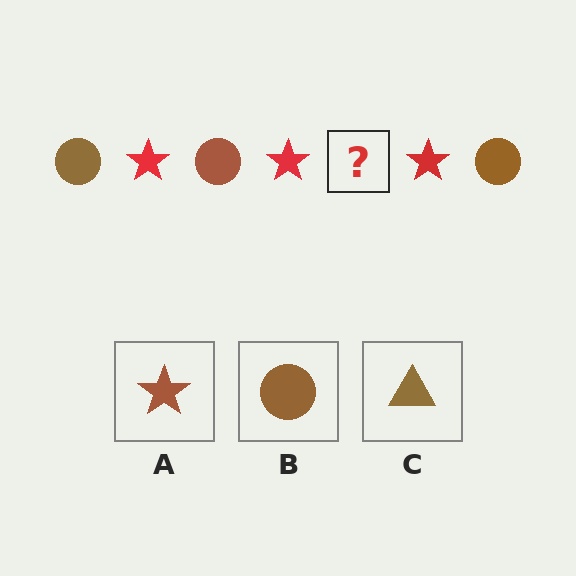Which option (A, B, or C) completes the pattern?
B.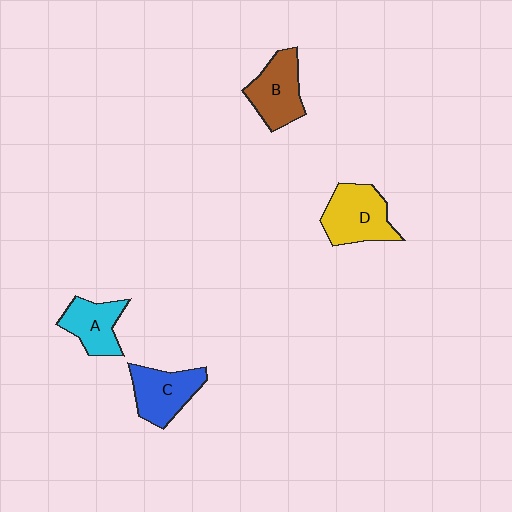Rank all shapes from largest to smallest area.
From largest to smallest: D (yellow), B (brown), C (blue), A (cyan).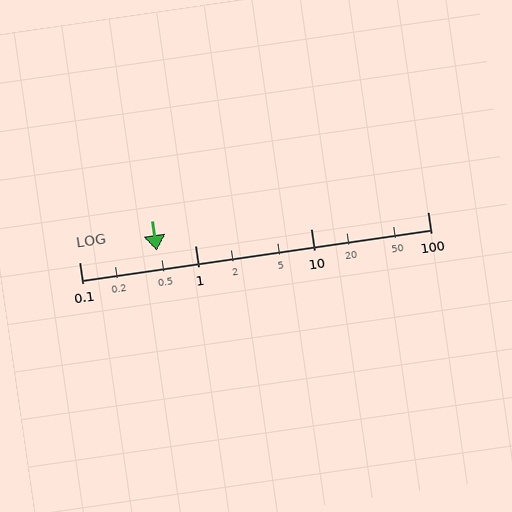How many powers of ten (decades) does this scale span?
The scale spans 3 decades, from 0.1 to 100.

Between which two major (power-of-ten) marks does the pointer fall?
The pointer is between 0.1 and 1.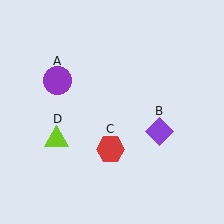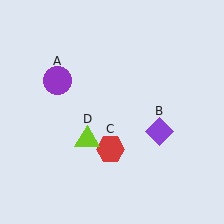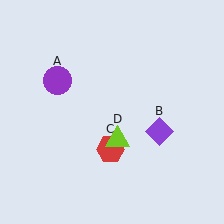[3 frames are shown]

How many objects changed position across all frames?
1 object changed position: lime triangle (object D).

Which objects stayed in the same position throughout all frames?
Purple circle (object A) and purple diamond (object B) and red hexagon (object C) remained stationary.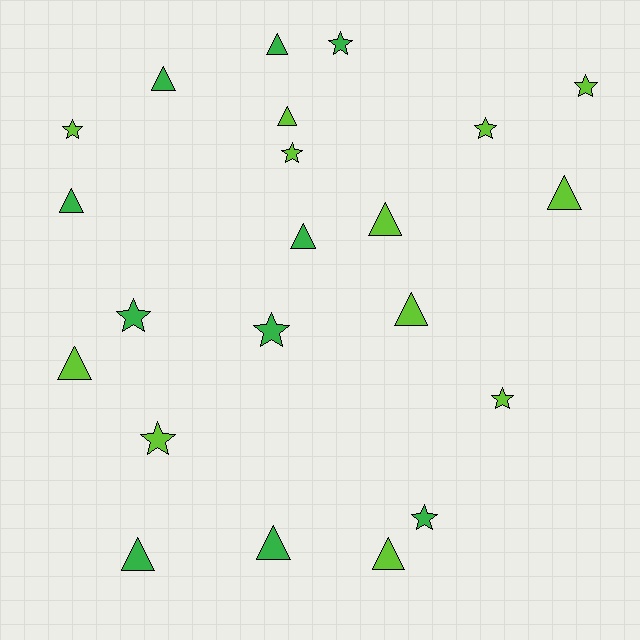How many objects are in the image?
There are 22 objects.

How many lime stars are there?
There are 6 lime stars.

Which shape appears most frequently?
Triangle, with 12 objects.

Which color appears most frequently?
Lime, with 12 objects.